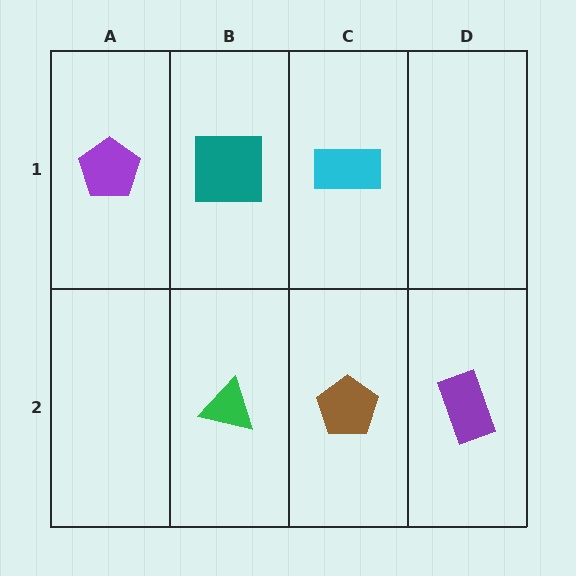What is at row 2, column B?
A green triangle.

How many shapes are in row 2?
3 shapes.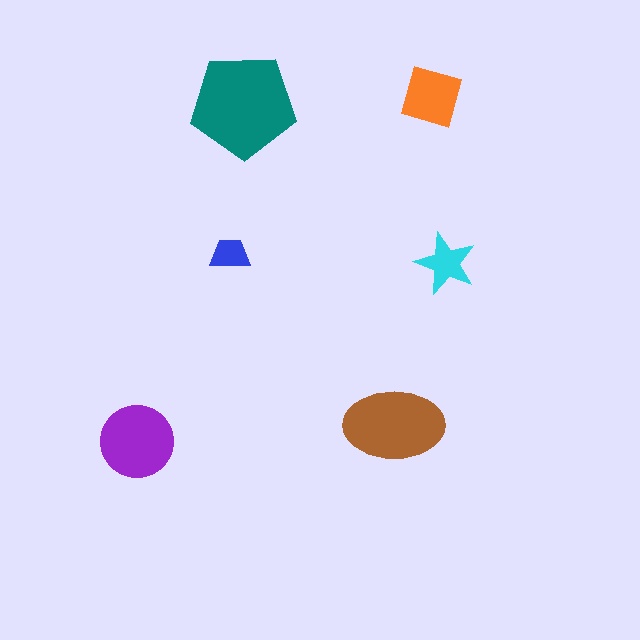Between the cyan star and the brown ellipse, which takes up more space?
The brown ellipse.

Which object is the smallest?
The blue trapezoid.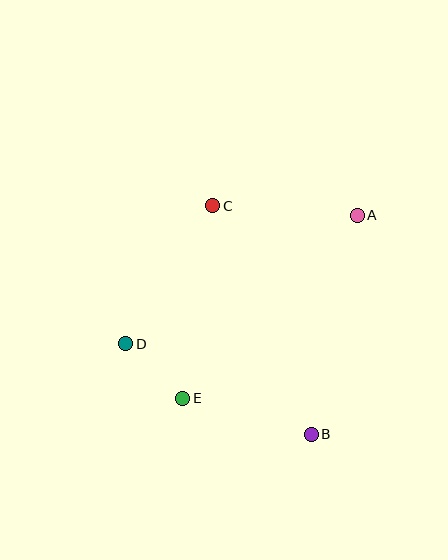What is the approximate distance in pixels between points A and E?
The distance between A and E is approximately 253 pixels.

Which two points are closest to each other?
Points D and E are closest to each other.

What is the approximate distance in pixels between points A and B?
The distance between A and B is approximately 223 pixels.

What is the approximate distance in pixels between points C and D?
The distance between C and D is approximately 163 pixels.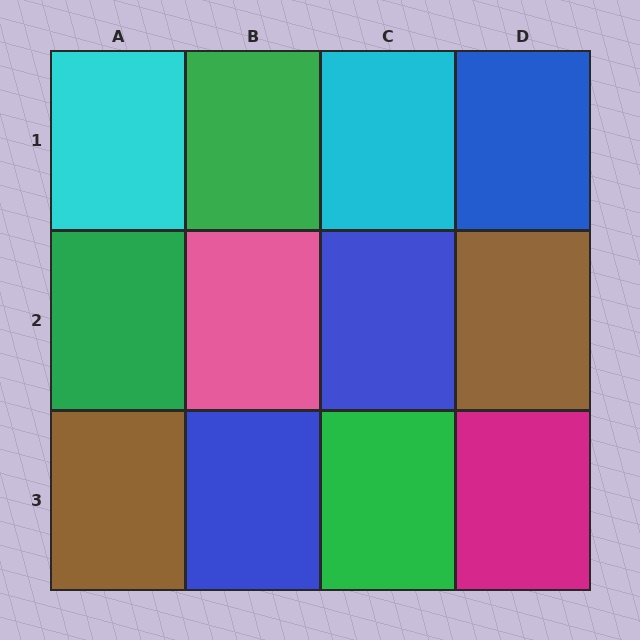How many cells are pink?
1 cell is pink.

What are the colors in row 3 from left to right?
Brown, blue, green, magenta.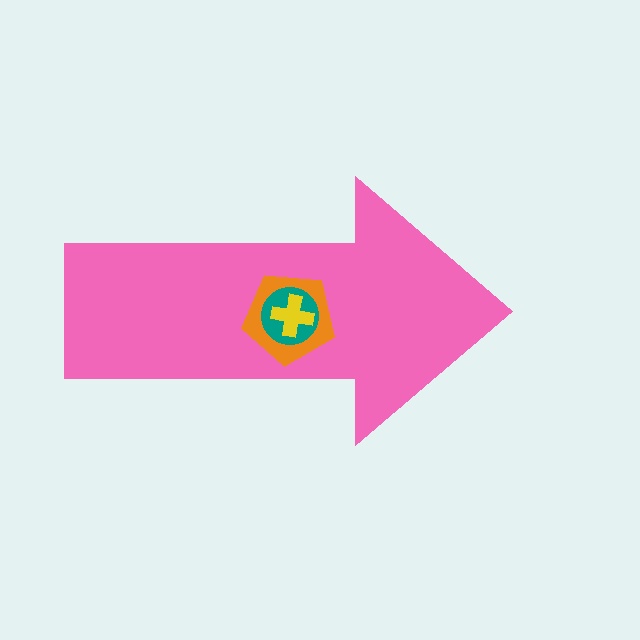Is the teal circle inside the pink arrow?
Yes.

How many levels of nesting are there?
4.